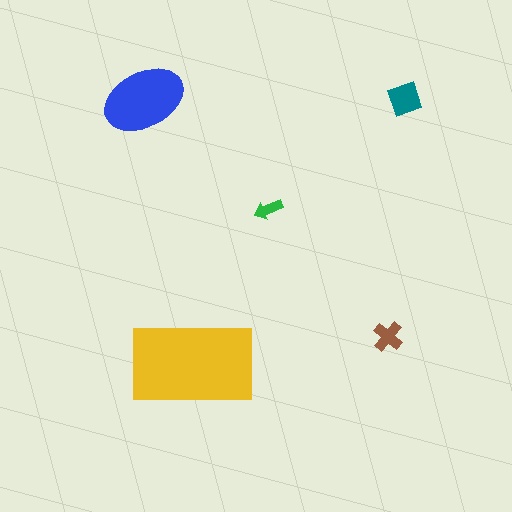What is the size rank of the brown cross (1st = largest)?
4th.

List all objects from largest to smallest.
The yellow rectangle, the blue ellipse, the teal square, the brown cross, the green arrow.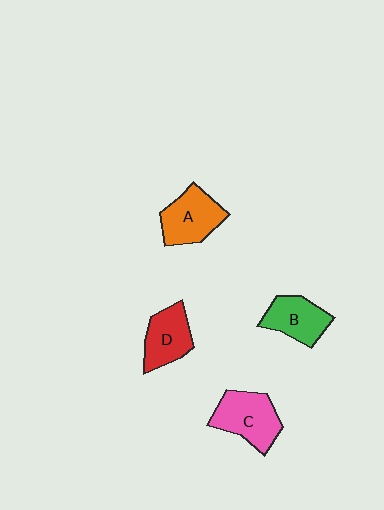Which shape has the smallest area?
Shape B (green).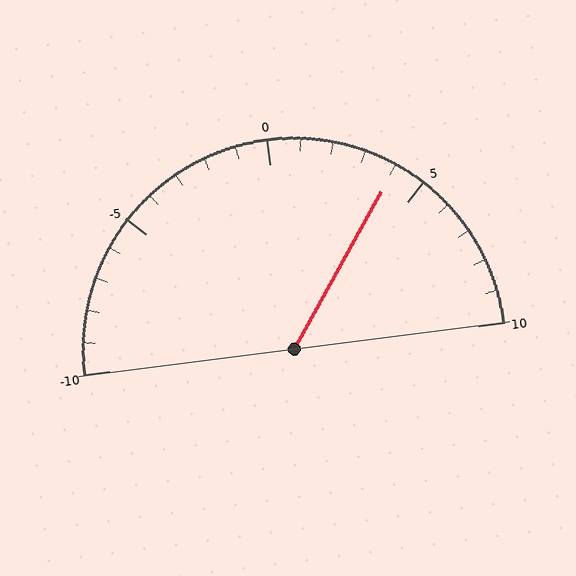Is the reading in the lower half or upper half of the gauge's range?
The reading is in the upper half of the range (-10 to 10).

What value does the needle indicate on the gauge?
The needle indicates approximately 4.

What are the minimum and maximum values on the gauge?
The gauge ranges from -10 to 10.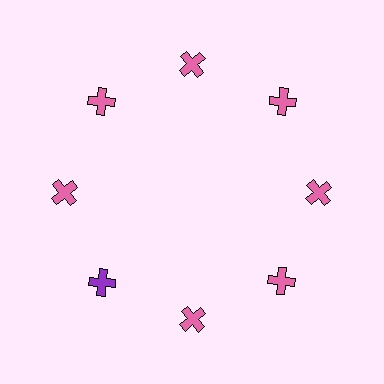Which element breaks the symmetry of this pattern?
The purple cross at roughly the 8 o'clock position breaks the symmetry. All other shapes are pink crosses.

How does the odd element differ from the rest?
It has a different color: purple instead of pink.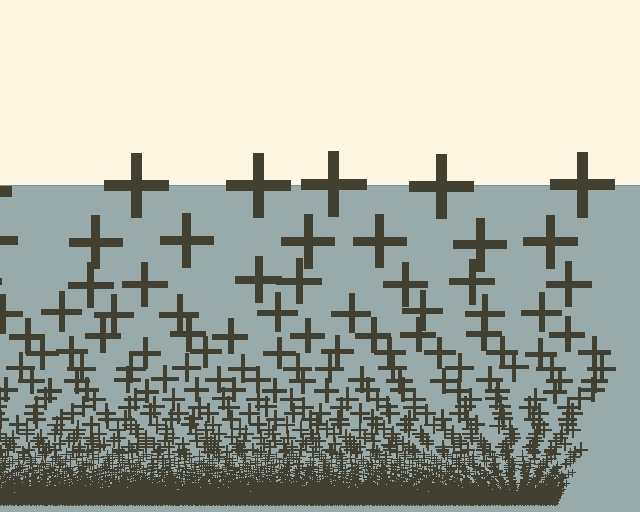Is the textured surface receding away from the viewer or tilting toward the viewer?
The surface appears to tilt toward the viewer. Texture elements get larger and sparser toward the top.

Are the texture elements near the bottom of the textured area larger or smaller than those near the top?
Smaller. The gradient is inverted — elements near the bottom are smaller and denser.